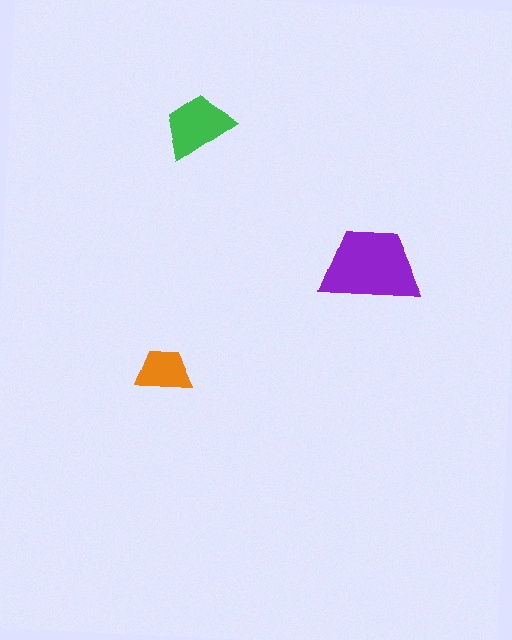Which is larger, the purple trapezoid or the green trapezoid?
The purple one.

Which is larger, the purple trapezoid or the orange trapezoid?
The purple one.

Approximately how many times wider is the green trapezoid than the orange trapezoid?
About 1.5 times wider.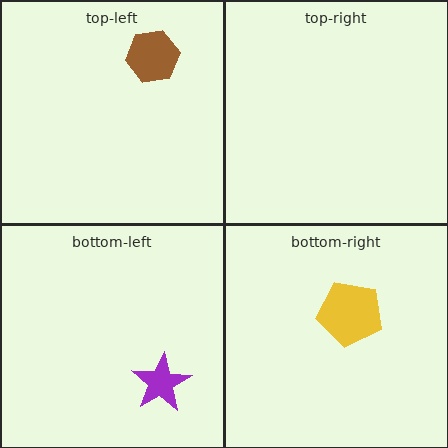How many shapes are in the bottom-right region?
1.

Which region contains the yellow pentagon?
The bottom-right region.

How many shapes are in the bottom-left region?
1.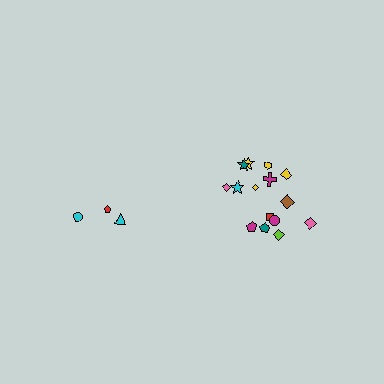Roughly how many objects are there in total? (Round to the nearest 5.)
Roughly 20 objects in total.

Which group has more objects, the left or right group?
The right group.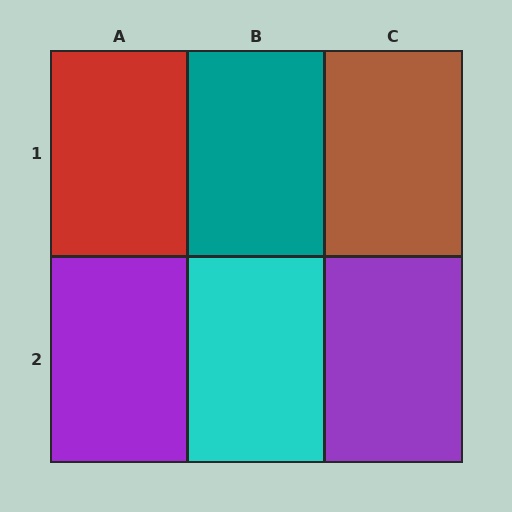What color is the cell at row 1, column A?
Red.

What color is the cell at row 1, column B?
Teal.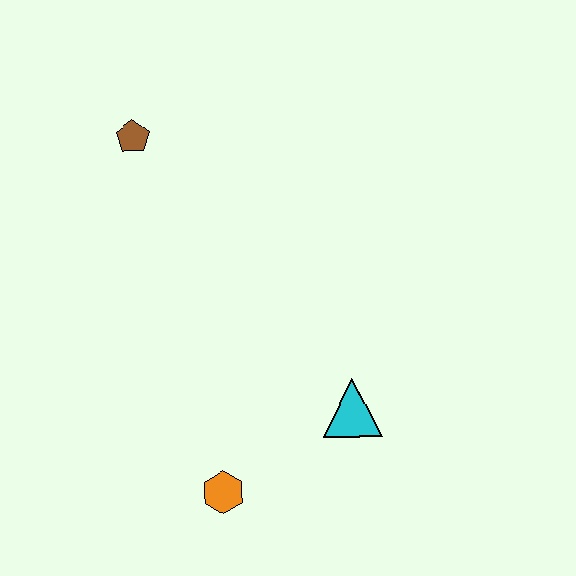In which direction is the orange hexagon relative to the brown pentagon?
The orange hexagon is below the brown pentagon.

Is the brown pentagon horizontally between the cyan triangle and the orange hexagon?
No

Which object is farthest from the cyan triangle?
The brown pentagon is farthest from the cyan triangle.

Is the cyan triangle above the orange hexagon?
Yes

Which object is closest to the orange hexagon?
The cyan triangle is closest to the orange hexagon.